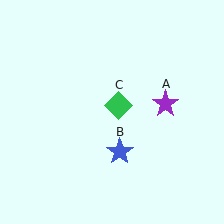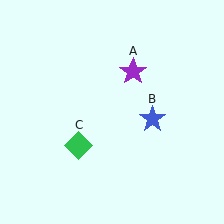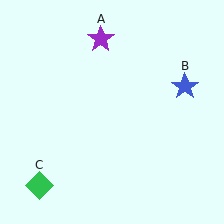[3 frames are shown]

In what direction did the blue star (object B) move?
The blue star (object B) moved up and to the right.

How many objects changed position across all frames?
3 objects changed position: purple star (object A), blue star (object B), green diamond (object C).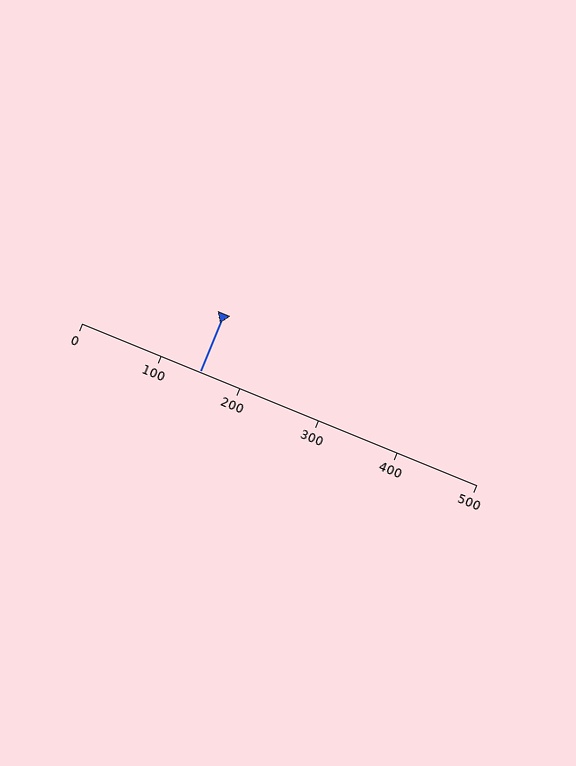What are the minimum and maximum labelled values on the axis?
The axis runs from 0 to 500.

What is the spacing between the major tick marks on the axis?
The major ticks are spaced 100 apart.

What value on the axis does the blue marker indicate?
The marker indicates approximately 150.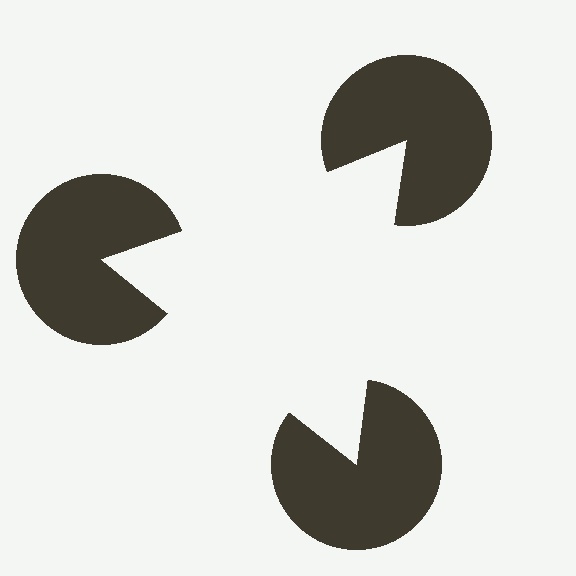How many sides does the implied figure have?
3 sides.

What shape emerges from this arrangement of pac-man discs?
An illusory triangle — its edges are inferred from the aligned wedge cuts in the pac-man discs, not physically drawn.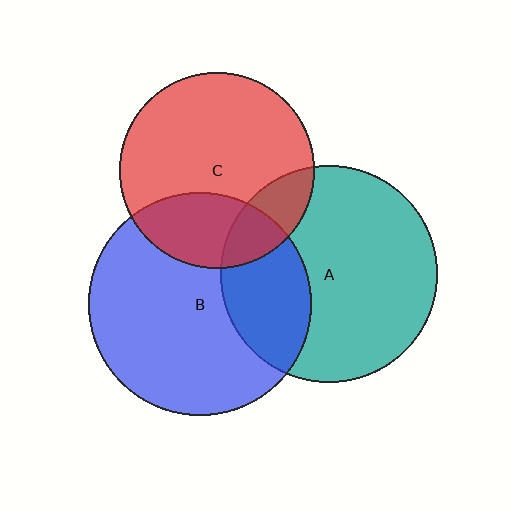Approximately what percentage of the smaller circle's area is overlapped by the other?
Approximately 25%.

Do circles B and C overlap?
Yes.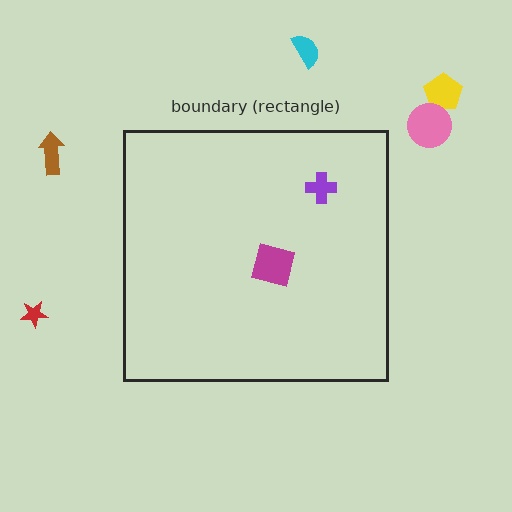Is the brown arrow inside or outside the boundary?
Outside.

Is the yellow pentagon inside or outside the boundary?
Outside.